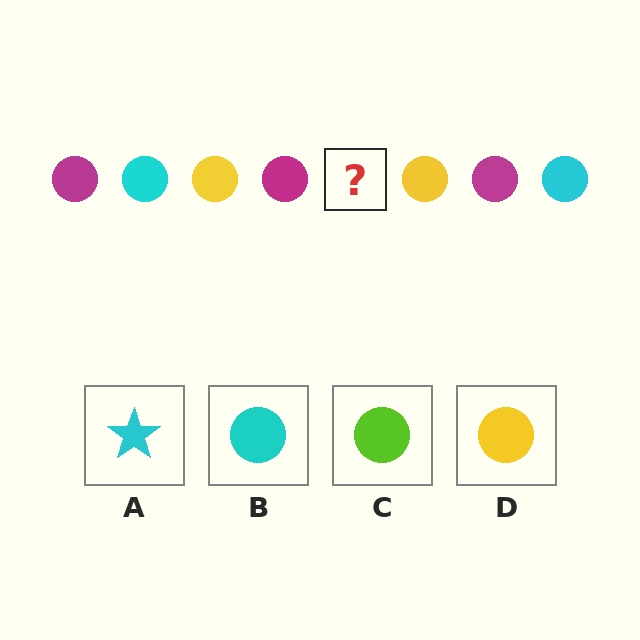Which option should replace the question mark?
Option B.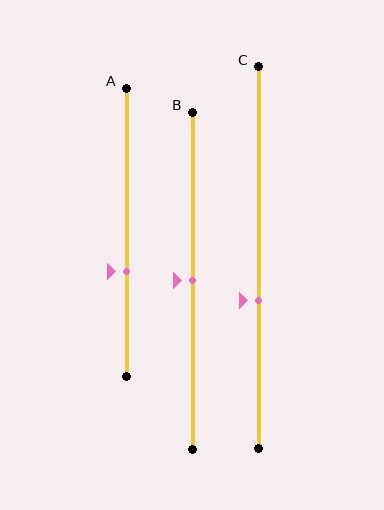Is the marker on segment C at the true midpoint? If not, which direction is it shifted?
No, the marker on segment C is shifted downward by about 11% of the segment length.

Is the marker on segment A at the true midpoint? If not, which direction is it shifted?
No, the marker on segment A is shifted downward by about 13% of the segment length.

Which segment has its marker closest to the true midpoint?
Segment B has its marker closest to the true midpoint.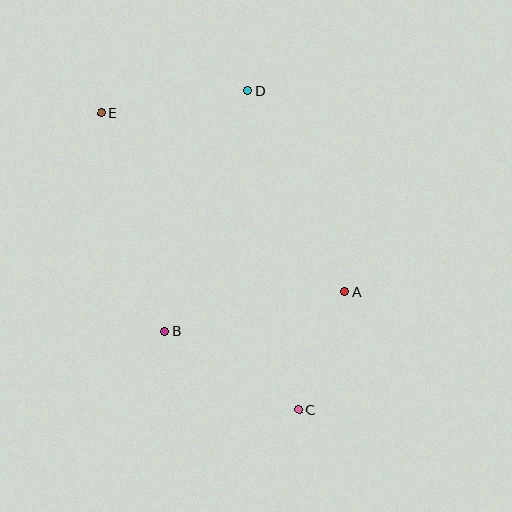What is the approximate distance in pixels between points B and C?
The distance between B and C is approximately 155 pixels.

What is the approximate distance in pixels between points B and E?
The distance between B and E is approximately 227 pixels.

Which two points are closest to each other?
Points A and C are closest to each other.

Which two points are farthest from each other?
Points C and E are farthest from each other.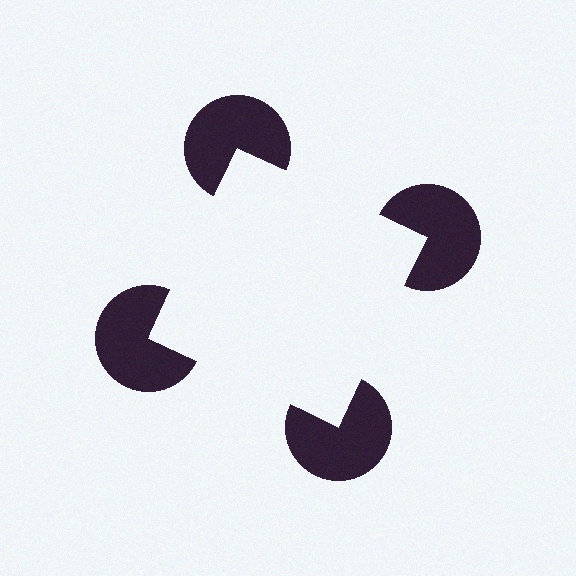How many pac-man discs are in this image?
There are 4 — one at each vertex of the illusory square.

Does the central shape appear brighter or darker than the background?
It typically appears slightly brighter than the background, even though no actual brightness change is drawn.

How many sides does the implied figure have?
4 sides.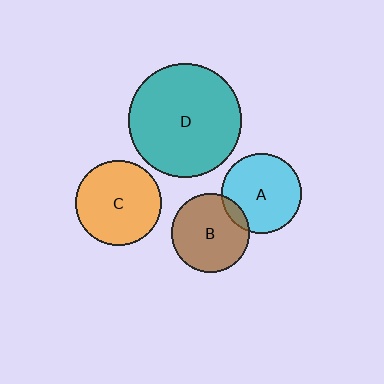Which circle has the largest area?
Circle D (teal).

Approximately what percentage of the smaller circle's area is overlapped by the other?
Approximately 10%.